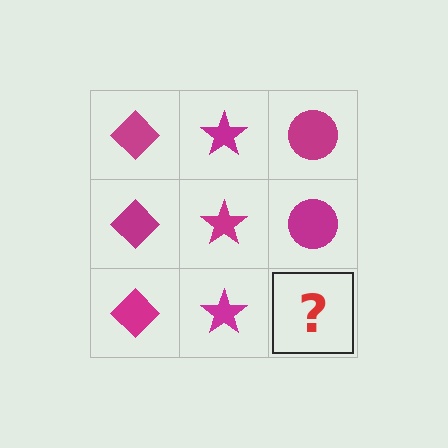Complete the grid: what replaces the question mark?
The question mark should be replaced with a magenta circle.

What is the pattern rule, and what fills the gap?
The rule is that each column has a consistent shape. The gap should be filled with a magenta circle.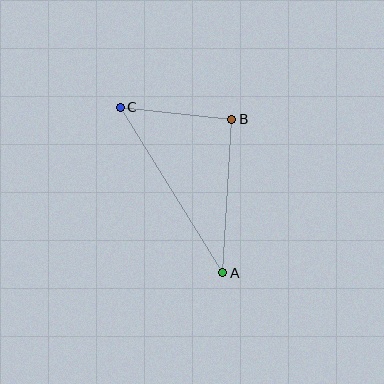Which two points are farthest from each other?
Points A and C are farthest from each other.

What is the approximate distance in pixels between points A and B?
The distance between A and B is approximately 154 pixels.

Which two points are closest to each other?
Points B and C are closest to each other.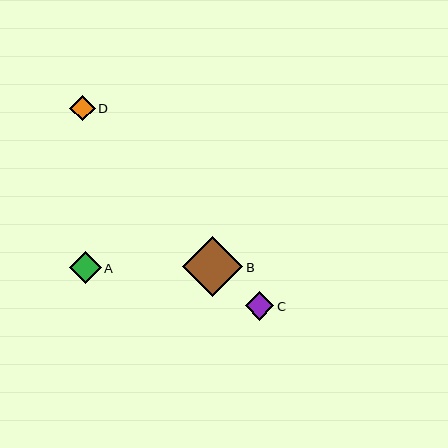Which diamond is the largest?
Diamond B is the largest with a size of approximately 60 pixels.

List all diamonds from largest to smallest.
From largest to smallest: B, A, C, D.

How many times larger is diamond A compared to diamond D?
Diamond A is approximately 1.3 times the size of diamond D.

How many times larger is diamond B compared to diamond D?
Diamond B is approximately 2.4 times the size of diamond D.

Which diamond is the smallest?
Diamond D is the smallest with a size of approximately 26 pixels.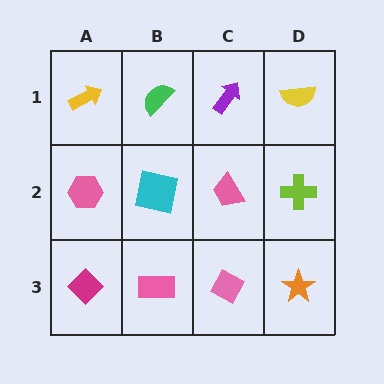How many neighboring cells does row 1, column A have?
2.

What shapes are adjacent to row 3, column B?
A cyan square (row 2, column B), a magenta diamond (row 3, column A), a pink diamond (row 3, column C).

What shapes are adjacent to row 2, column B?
A green semicircle (row 1, column B), a pink rectangle (row 3, column B), a pink hexagon (row 2, column A), a pink trapezoid (row 2, column C).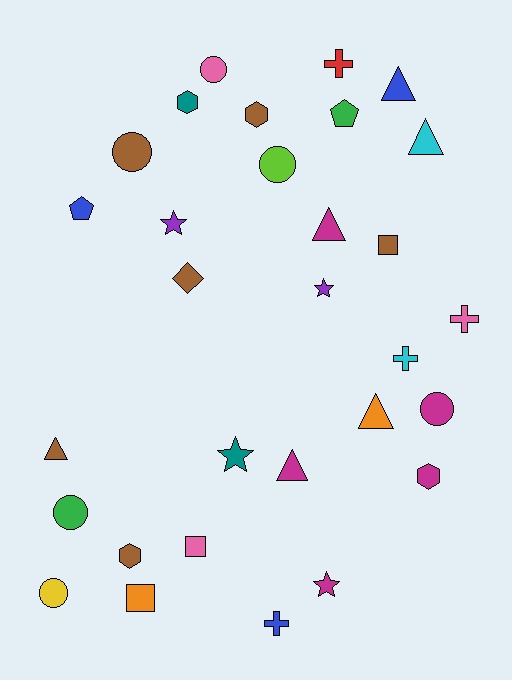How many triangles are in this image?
There are 6 triangles.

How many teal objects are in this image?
There are 2 teal objects.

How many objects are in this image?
There are 30 objects.